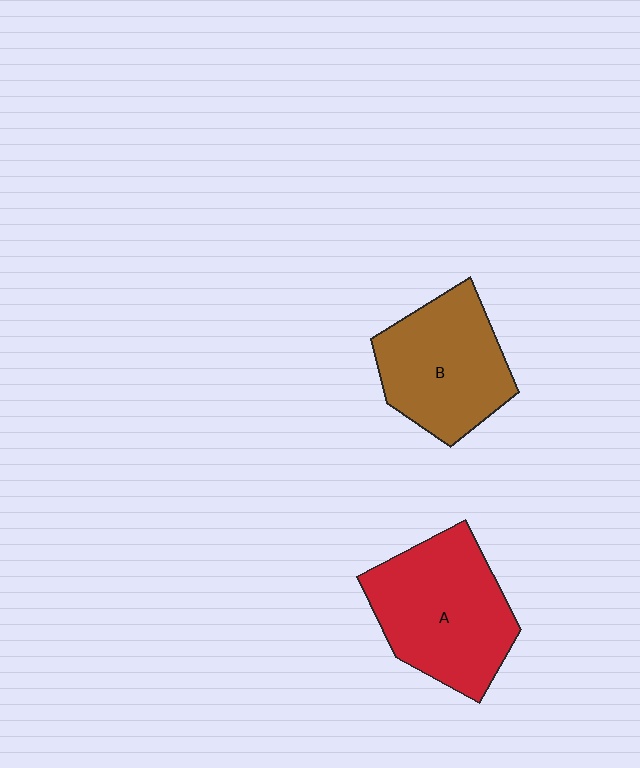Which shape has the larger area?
Shape A (red).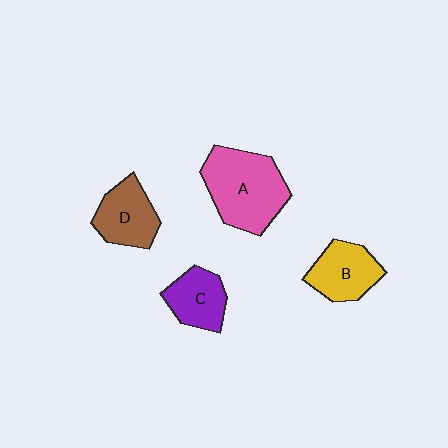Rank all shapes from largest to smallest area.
From largest to smallest: A (pink), B (yellow), D (brown), C (purple).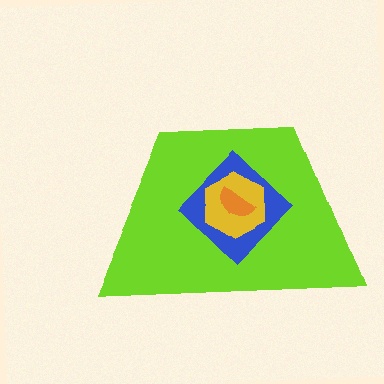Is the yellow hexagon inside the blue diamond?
Yes.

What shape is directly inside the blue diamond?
The yellow hexagon.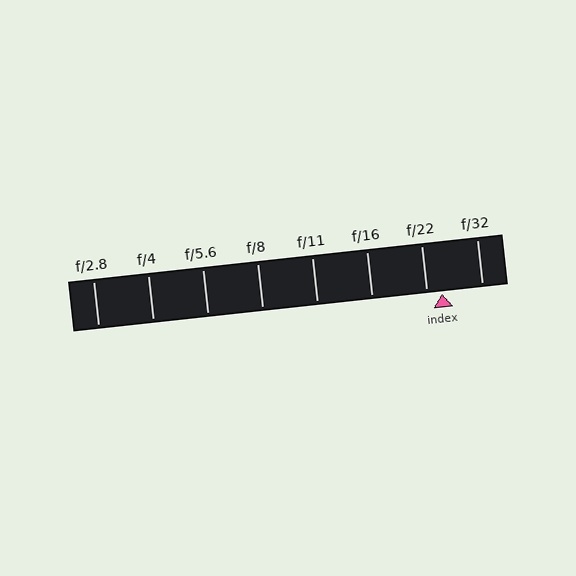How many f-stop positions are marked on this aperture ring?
There are 8 f-stop positions marked.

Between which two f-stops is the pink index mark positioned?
The index mark is between f/22 and f/32.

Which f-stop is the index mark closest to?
The index mark is closest to f/22.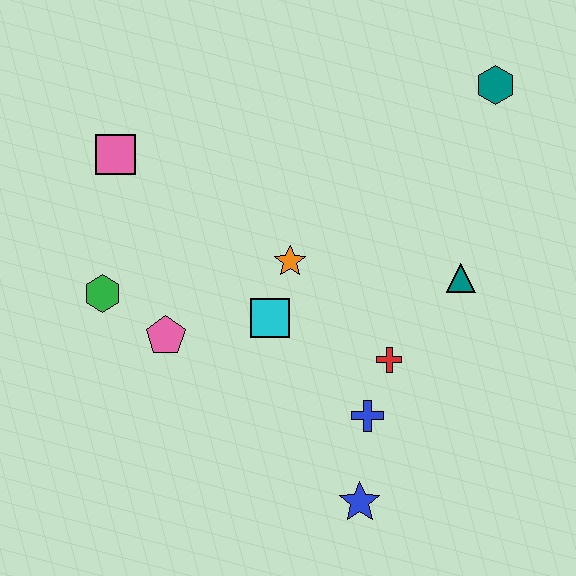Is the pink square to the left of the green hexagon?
No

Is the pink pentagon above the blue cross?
Yes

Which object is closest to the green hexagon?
The pink pentagon is closest to the green hexagon.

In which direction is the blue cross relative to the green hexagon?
The blue cross is to the right of the green hexagon.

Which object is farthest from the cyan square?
The teal hexagon is farthest from the cyan square.